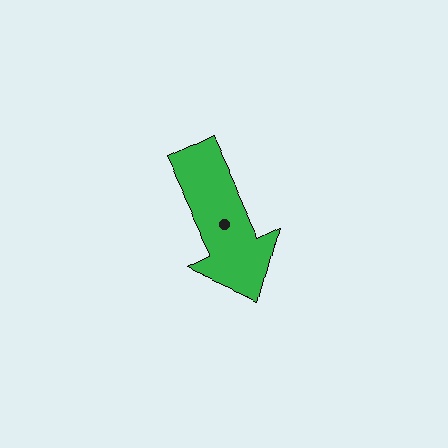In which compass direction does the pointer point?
Southeast.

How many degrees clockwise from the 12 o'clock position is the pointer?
Approximately 155 degrees.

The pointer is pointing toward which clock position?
Roughly 5 o'clock.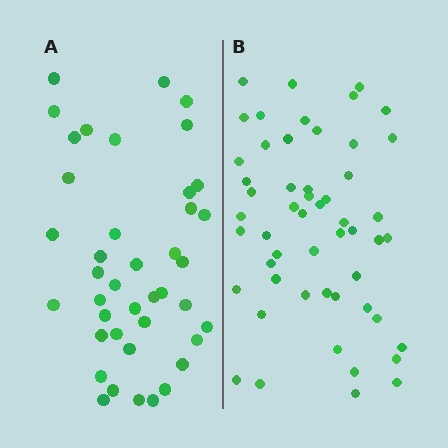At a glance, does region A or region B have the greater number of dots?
Region B (the right region) has more dots.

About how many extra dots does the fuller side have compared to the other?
Region B has roughly 12 or so more dots than region A.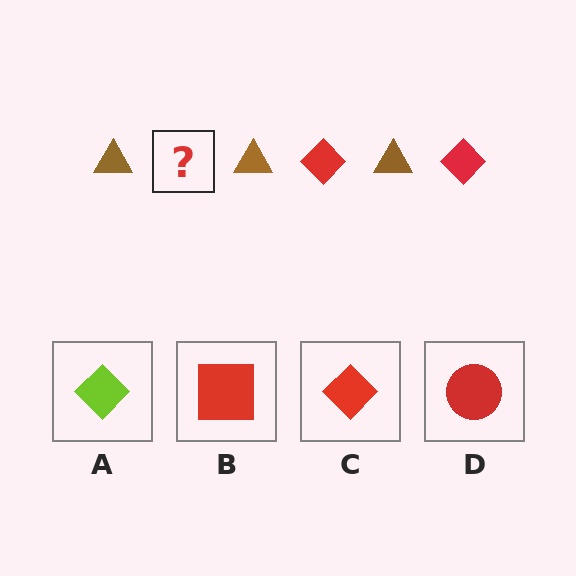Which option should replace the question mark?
Option C.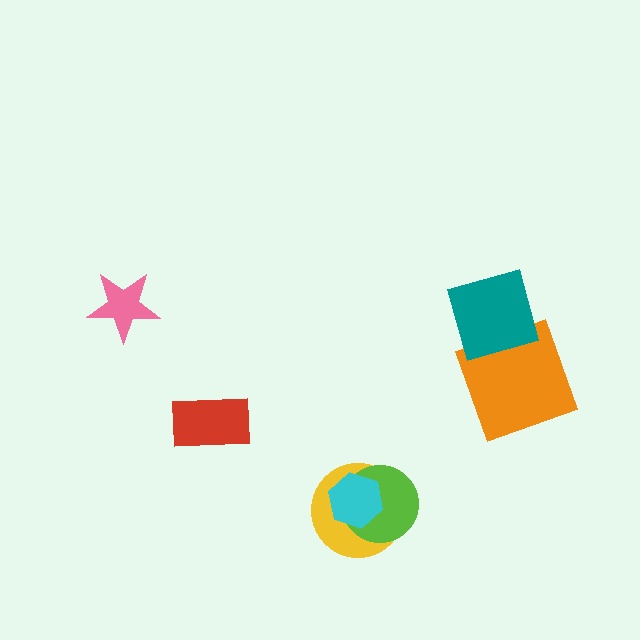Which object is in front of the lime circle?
The cyan hexagon is in front of the lime circle.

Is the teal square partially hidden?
No, no other shape covers it.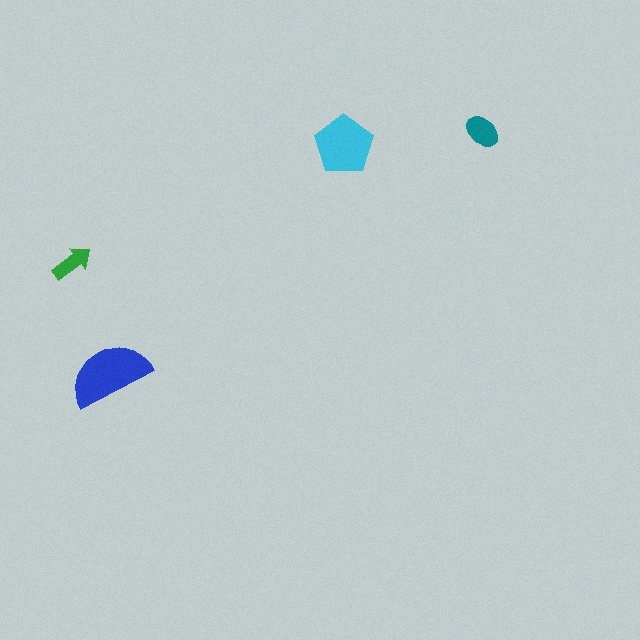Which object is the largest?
The blue semicircle.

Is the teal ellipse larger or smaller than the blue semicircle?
Smaller.